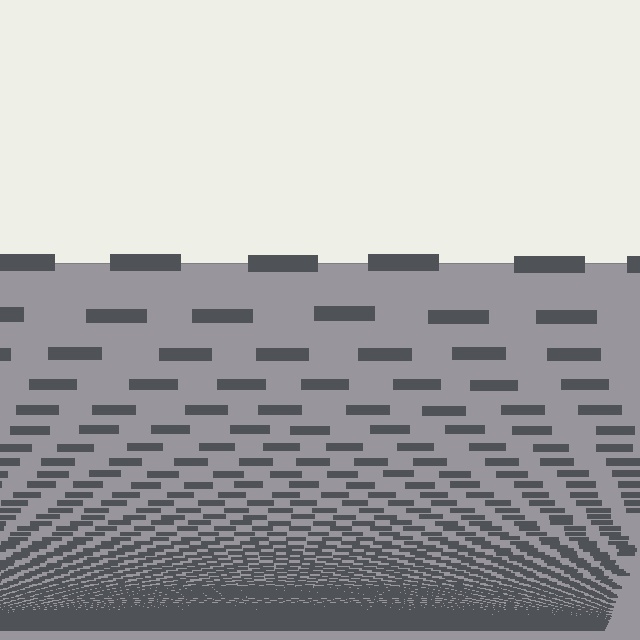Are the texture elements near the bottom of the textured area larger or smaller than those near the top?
Smaller. The gradient is inverted — elements near the bottom are smaller and denser.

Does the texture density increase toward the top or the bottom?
Density increases toward the bottom.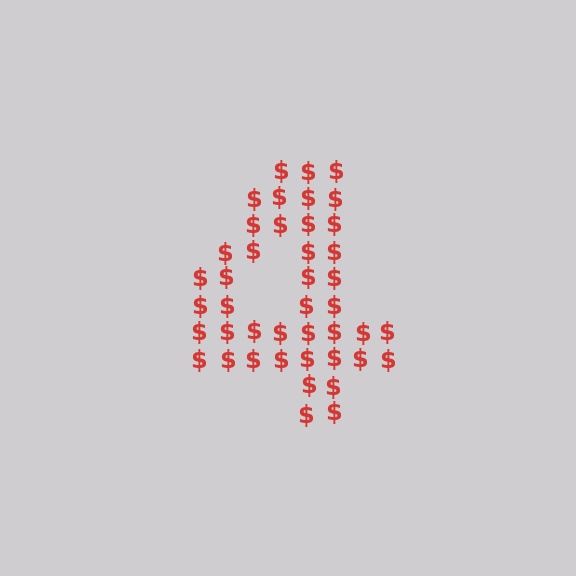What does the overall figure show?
The overall figure shows the digit 4.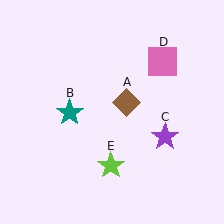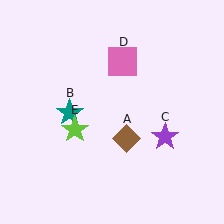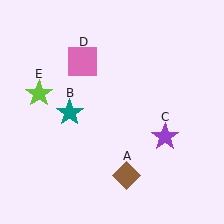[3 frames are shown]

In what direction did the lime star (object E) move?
The lime star (object E) moved up and to the left.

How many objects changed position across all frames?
3 objects changed position: brown diamond (object A), pink square (object D), lime star (object E).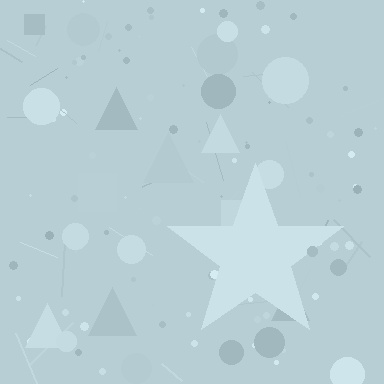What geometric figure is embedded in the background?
A star is embedded in the background.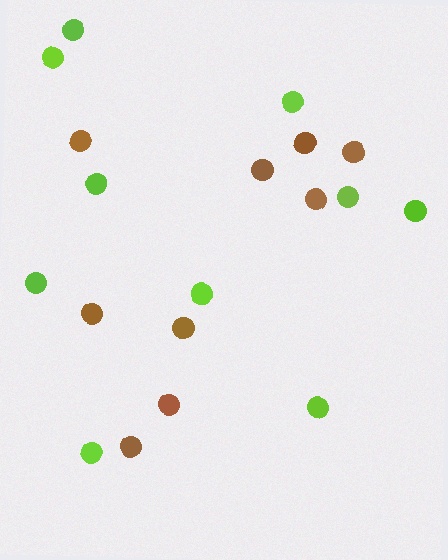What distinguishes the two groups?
There are 2 groups: one group of brown circles (9) and one group of lime circles (10).